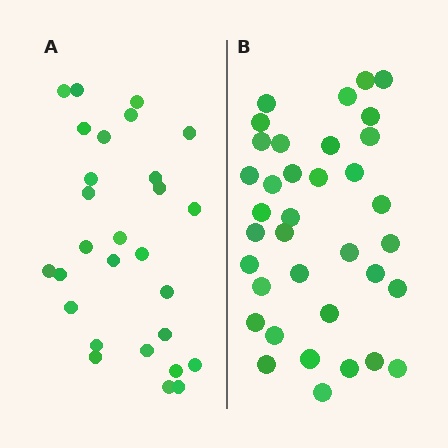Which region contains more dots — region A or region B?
Region B (the right region) has more dots.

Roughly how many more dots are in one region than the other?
Region B has roughly 8 or so more dots than region A.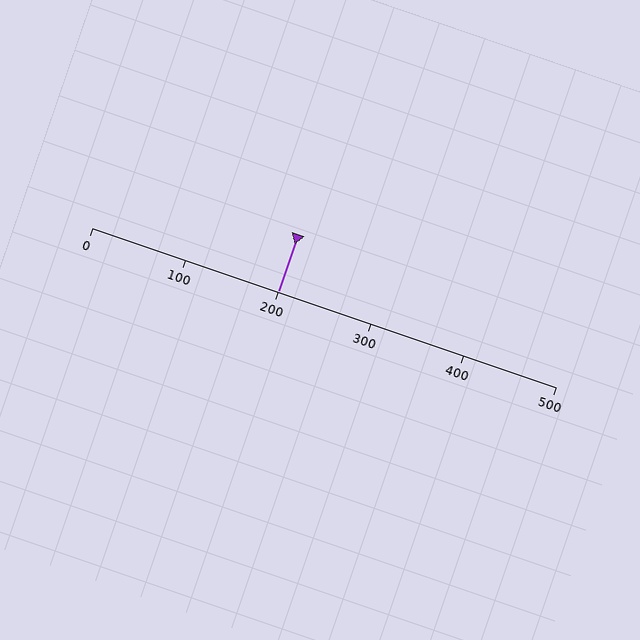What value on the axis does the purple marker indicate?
The marker indicates approximately 200.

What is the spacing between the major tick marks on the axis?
The major ticks are spaced 100 apart.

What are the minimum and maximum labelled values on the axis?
The axis runs from 0 to 500.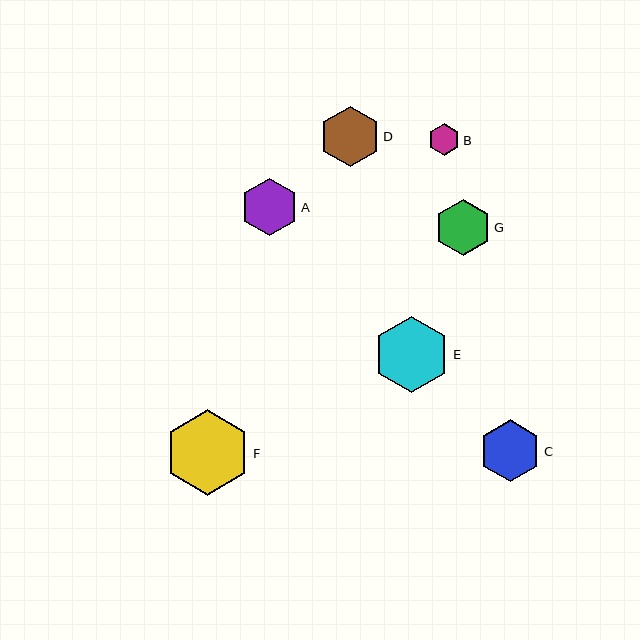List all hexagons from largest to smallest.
From largest to smallest: F, E, C, D, A, G, B.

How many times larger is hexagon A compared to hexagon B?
Hexagon A is approximately 1.8 times the size of hexagon B.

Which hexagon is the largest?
Hexagon F is the largest with a size of approximately 86 pixels.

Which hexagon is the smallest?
Hexagon B is the smallest with a size of approximately 32 pixels.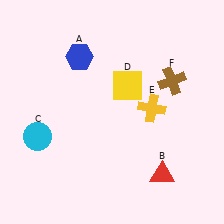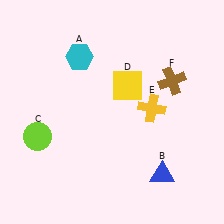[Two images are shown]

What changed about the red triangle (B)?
In Image 1, B is red. In Image 2, it changed to blue.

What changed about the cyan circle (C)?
In Image 1, C is cyan. In Image 2, it changed to lime.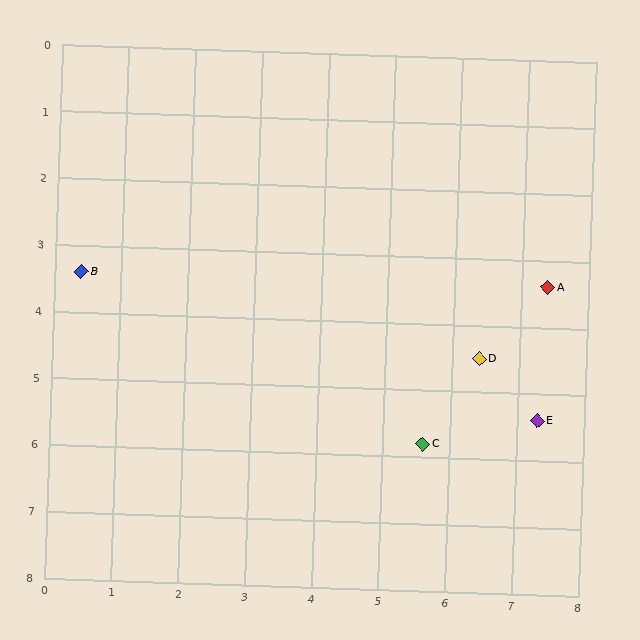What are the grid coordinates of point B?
Point B is at approximately (0.4, 3.4).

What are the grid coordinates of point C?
Point C is at approximately (5.6, 5.8).